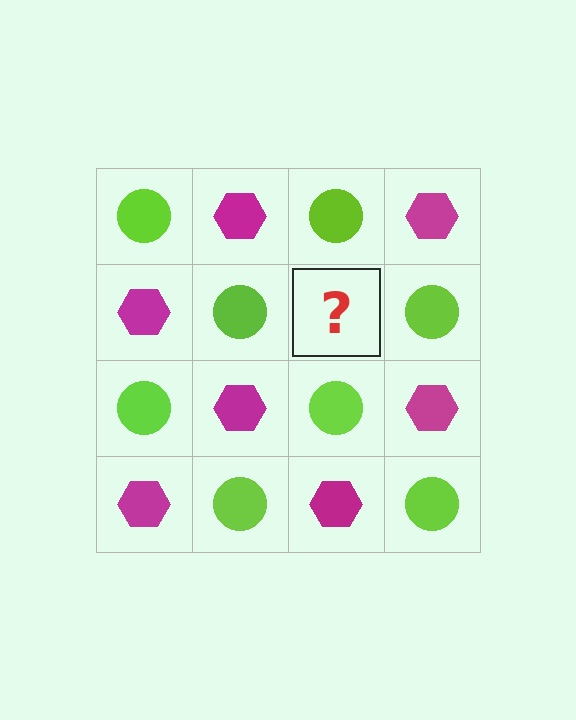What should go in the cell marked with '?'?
The missing cell should contain a magenta hexagon.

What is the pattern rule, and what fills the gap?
The rule is that it alternates lime circle and magenta hexagon in a checkerboard pattern. The gap should be filled with a magenta hexagon.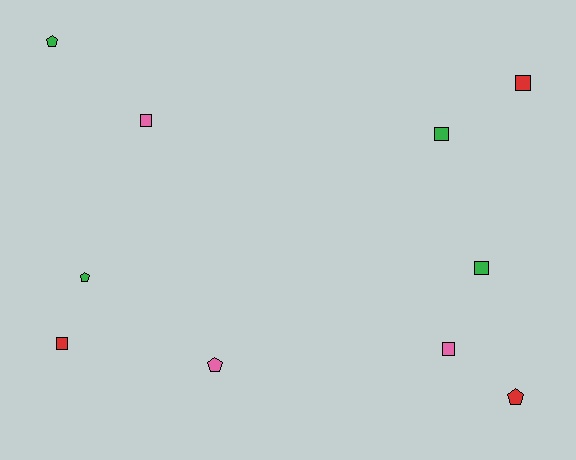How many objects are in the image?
There are 10 objects.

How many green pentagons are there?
There are 2 green pentagons.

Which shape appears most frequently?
Square, with 6 objects.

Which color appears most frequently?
Green, with 4 objects.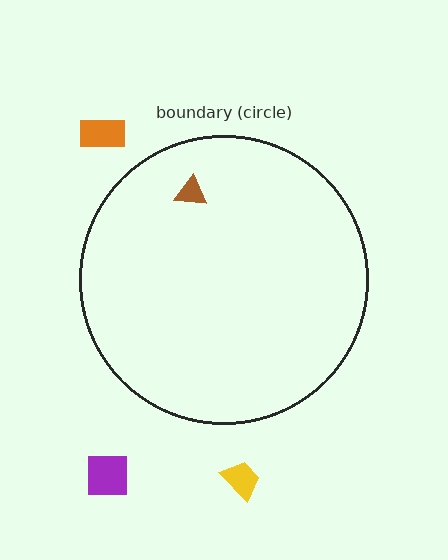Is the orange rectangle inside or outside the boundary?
Outside.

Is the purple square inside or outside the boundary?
Outside.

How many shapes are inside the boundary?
1 inside, 3 outside.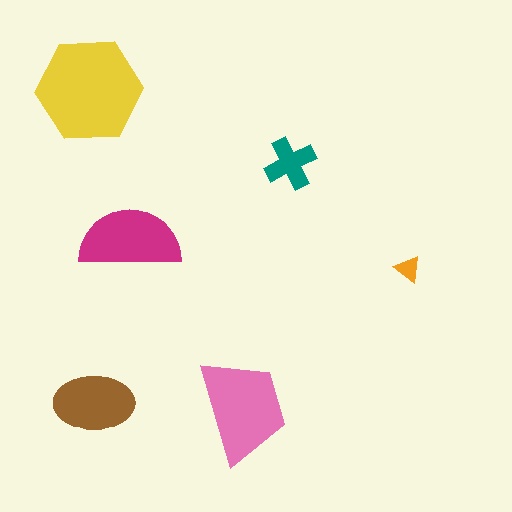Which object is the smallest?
The orange triangle.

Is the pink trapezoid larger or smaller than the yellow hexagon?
Smaller.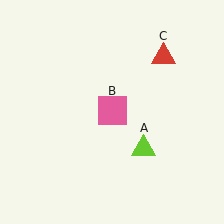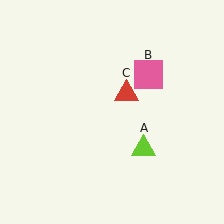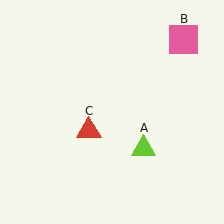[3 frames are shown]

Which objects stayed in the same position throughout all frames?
Lime triangle (object A) remained stationary.